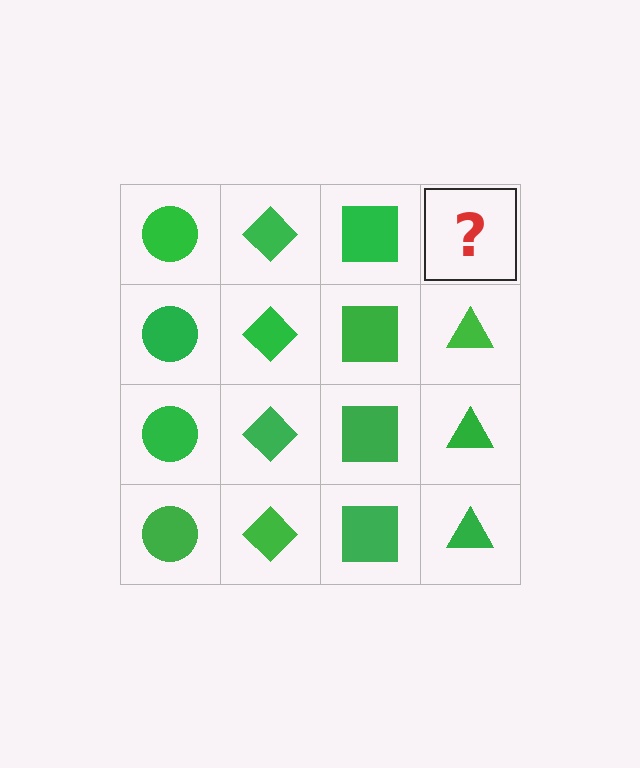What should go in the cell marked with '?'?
The missing cell should contain a green triangle.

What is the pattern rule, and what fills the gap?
The rule is that each column has a consistent shape. The gap should be filled with a green triangle.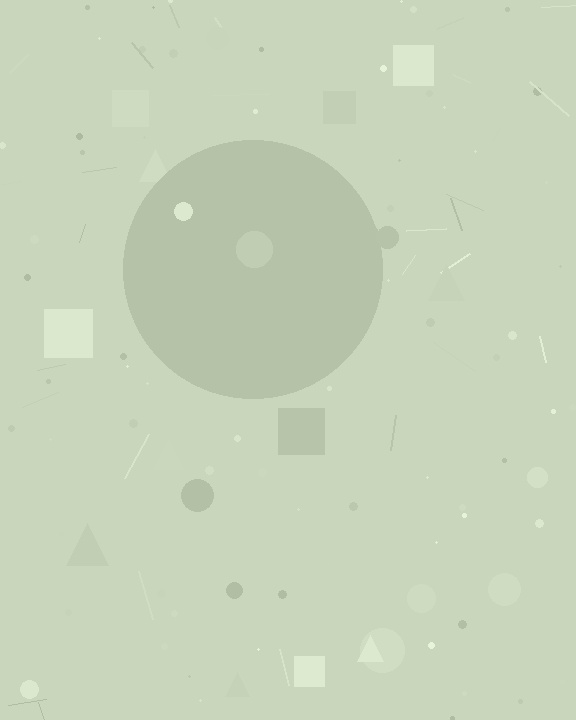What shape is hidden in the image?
A circle is hidden in the image.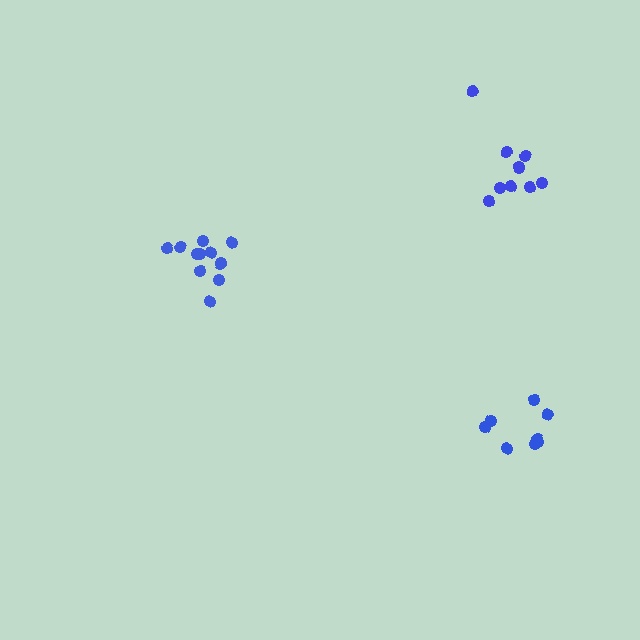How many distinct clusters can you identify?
There are 3 distinct clusters.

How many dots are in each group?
Group 1: 11 dots, Group 2: 8 dots, Group 3: 10 dots (29 total).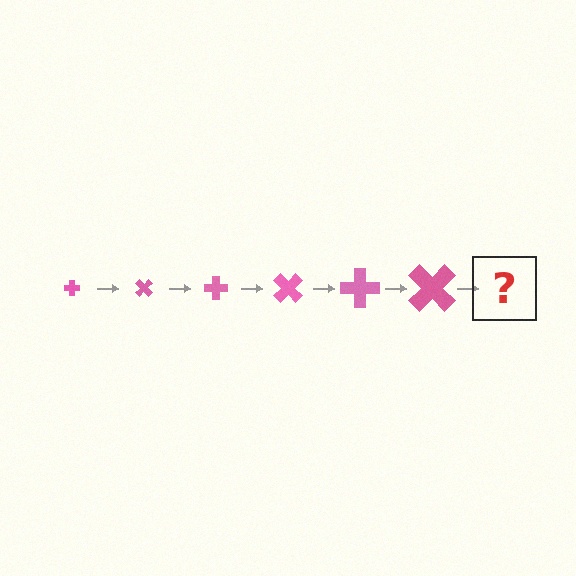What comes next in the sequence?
The next element should be a cross, larger than the previous one and rotated 270 degrees from the start.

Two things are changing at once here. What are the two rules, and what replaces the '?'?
The two rules are that the cross grows larger each step and it rotates 45 degrees each step. The '?' should be a cross, larger than the previous one and rotated 270 degrees from the start.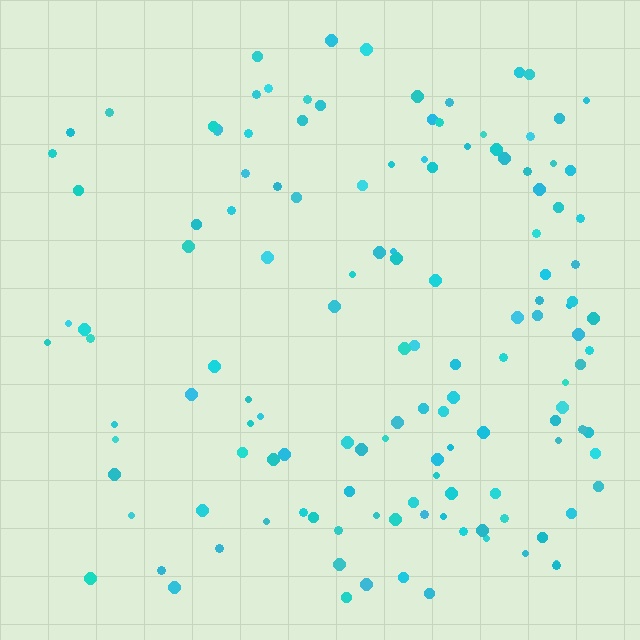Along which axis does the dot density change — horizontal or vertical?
Horizontal.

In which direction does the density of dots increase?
From left to right, with the right side densest.